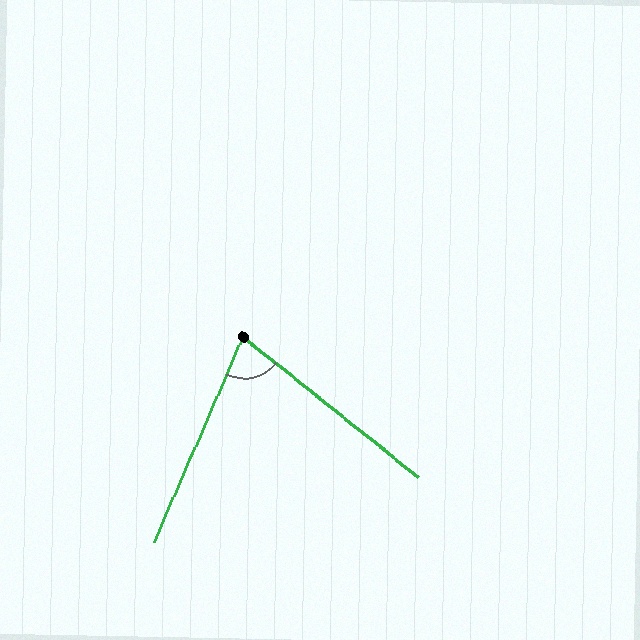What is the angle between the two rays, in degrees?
Approximately 75 degrees.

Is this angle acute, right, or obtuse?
It is acute.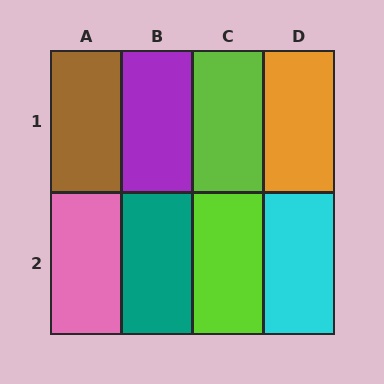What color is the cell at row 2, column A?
Pink.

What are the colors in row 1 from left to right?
Brown, purple, lime, orange.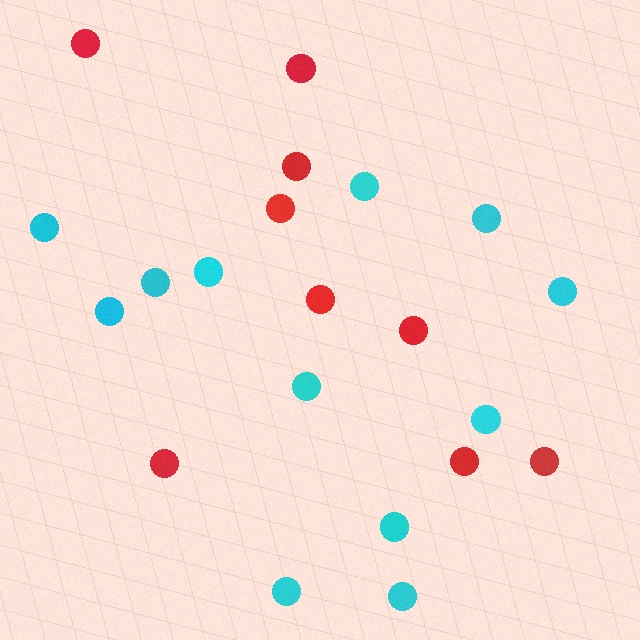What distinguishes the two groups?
There are 2 groups: one group of cyan circles (12) and one group of red circles (9).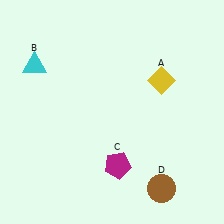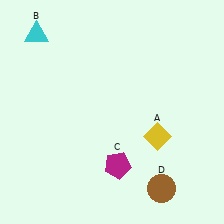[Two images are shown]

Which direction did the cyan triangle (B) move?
The cyan triangle (B) moved up.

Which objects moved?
The objects that moved are: the yellow diamond (A), the cyan triangle (B).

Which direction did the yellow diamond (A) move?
The yellow diamond (A) moved down.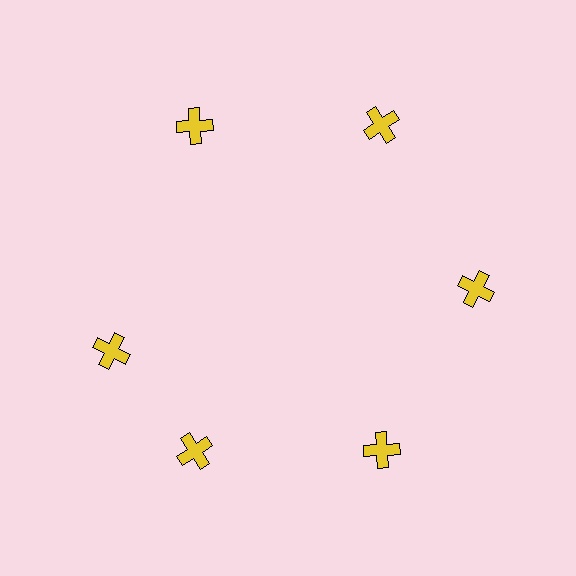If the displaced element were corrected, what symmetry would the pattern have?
It would have 6-fold rotational symmetry — the pattern would map onto itself every 60 degrees.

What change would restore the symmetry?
The symmetry would be restored by rotating it back into even spacing with its neighbors so that all 6 crosses sit at equal angles and equal distance from the center.